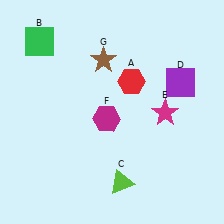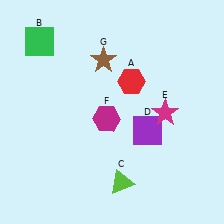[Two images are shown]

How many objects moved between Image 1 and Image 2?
1 object moved between the two images.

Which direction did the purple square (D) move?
The purple square (D) moved down.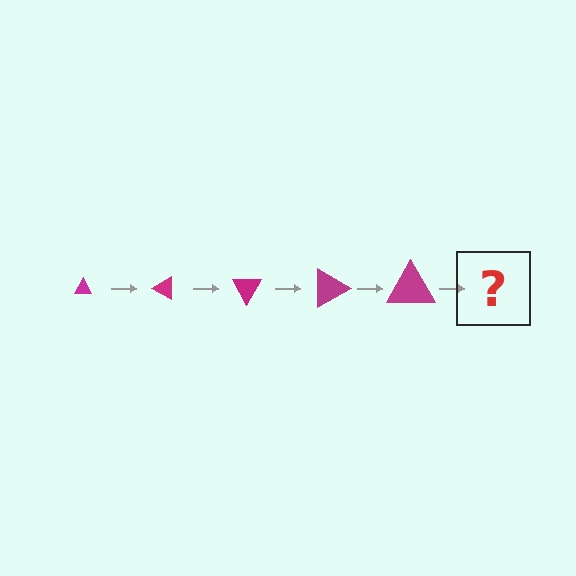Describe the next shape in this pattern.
It should be a triangle, larger than the previous one and rotated 150 degrees from the start.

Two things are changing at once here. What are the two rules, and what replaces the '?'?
The two rules are that the triangle grows larger each step and it rotates 30 degrees each step. The '?' should be a triangle, larger than the previous one and rotated 150 degrees from the start.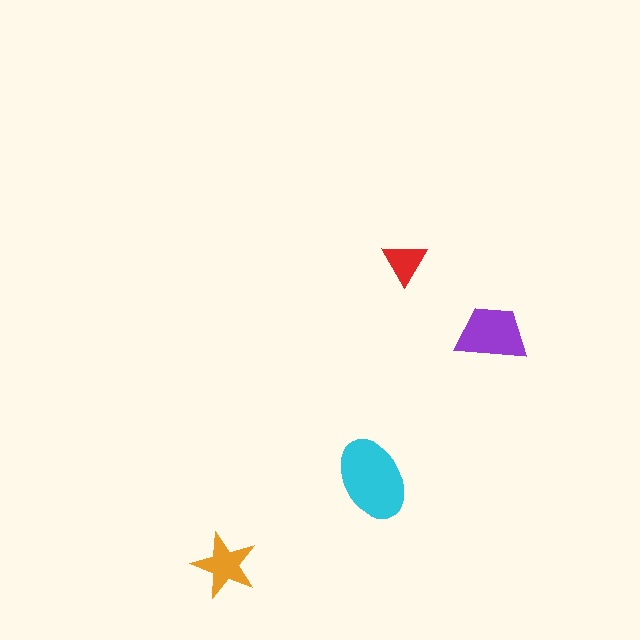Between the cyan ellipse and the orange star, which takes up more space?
The cyan ellipse.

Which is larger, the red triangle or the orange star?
The orange star.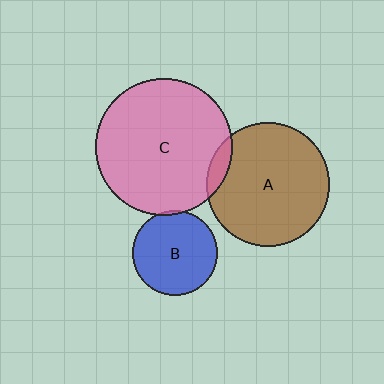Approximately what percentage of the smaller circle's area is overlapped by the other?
Approximately 5%.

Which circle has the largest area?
Circle C (pink).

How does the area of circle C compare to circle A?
Approximately 1.2 times.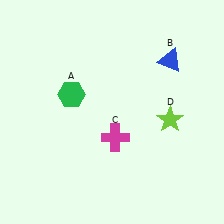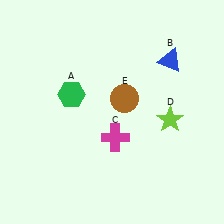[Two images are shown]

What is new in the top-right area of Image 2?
A brown circle (E) was added in the top-right area of Image 2.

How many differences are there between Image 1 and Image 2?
There is 1 difference between the two images.